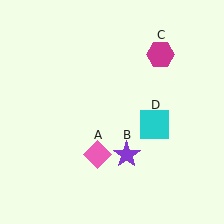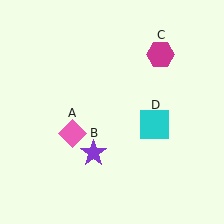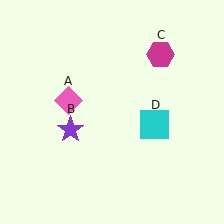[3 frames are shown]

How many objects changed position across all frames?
2 objects changed position: pink diamond (object A), purple star (object B).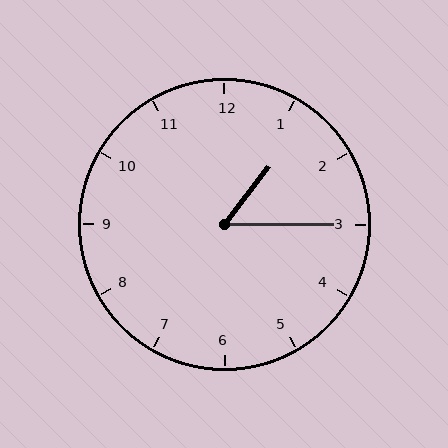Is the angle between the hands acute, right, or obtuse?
It is acute.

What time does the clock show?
1:15.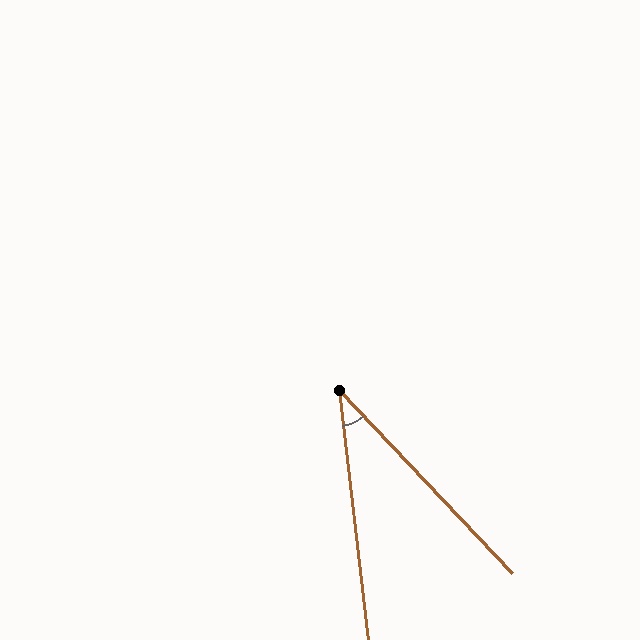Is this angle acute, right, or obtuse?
It is acute.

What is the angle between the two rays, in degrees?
Approximately 37 degrees.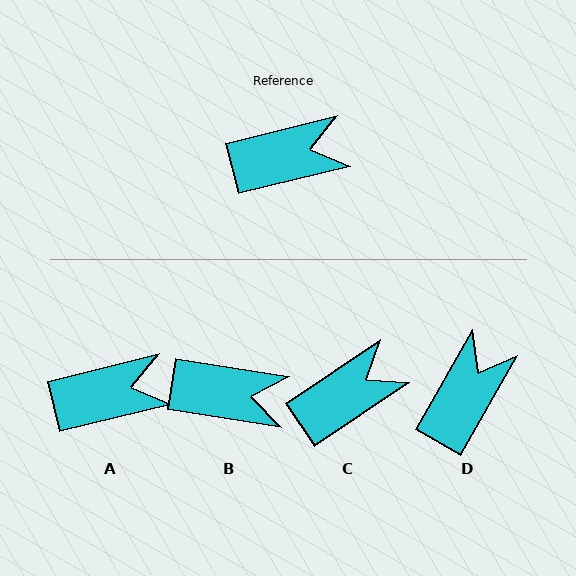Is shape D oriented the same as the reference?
No, it is off by about 46 degrees.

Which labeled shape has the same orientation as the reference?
A.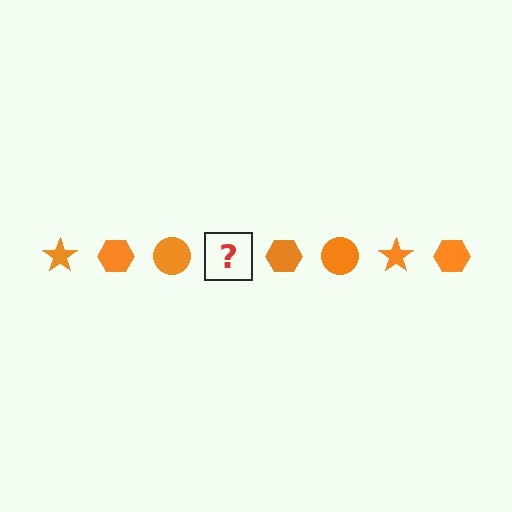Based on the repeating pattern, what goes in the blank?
The blank should be an orange star.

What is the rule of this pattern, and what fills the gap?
The rule is that the pattern cycles through star, hexagon, circle shapes in orange. The gap should be filled with an orange star.